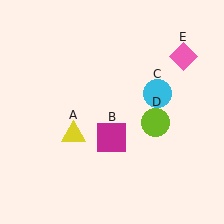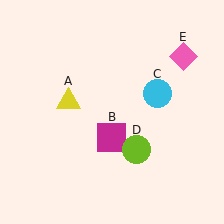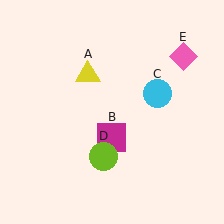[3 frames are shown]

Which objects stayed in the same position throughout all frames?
Magenta square (object B) and cyan circle (object C) and pink diamond (object E) remained stationary.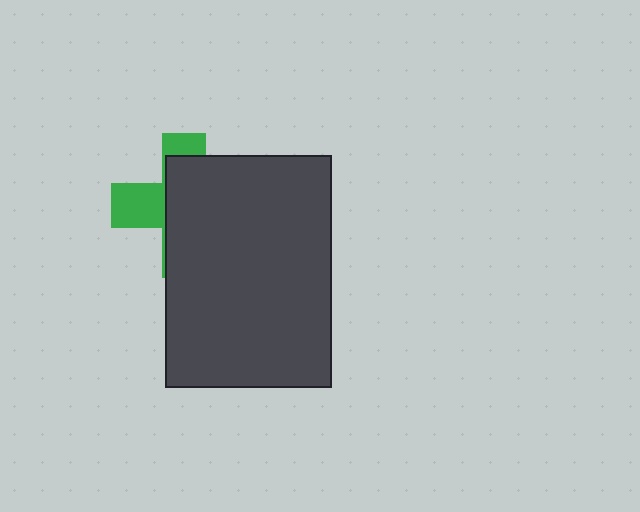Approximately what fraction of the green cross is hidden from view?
Roughly 66% of the green cross is hidden behind the dark gray rectangle.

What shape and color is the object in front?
The object in front is a dark gray rectangle.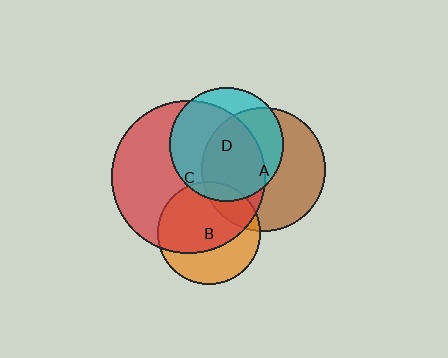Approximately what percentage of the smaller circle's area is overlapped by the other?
Approximately 65%.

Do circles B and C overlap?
Yes.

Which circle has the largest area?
Circle C (red).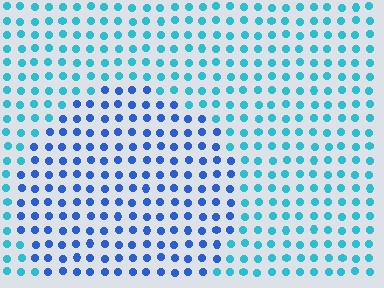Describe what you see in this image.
The image is filled with small cyan elements in a uniform arrangement. A circle-shaped region is visible where the elements are tinted to a slightly different hue, forming a subtle color boundary.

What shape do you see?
I see a circle.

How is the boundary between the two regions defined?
The boundary is defined purely by a slight shift in hue (about 36 degrees). Spacing, size, and orientation are identical on both sides.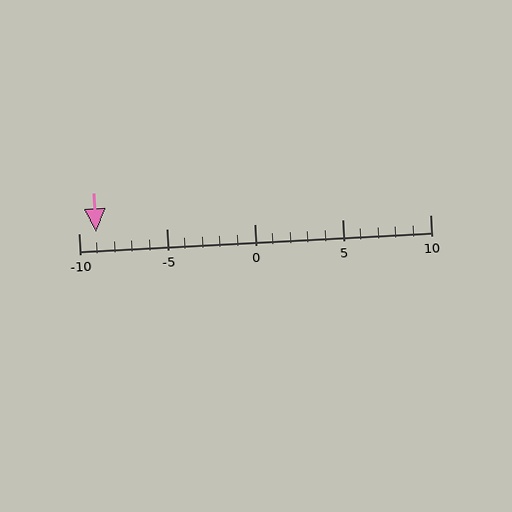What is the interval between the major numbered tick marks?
The major tick marks are spaced 5 units apart.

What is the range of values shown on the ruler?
The ruler shows values from -10 to 10.